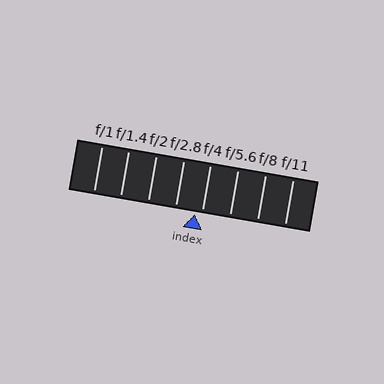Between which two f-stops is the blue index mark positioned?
The index mark is between f/2.8 and f/4.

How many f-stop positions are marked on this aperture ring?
There are 8 f-stop positions marked.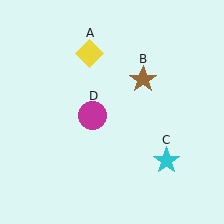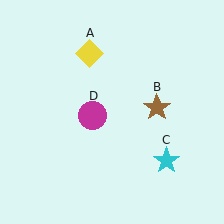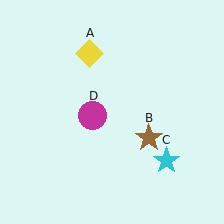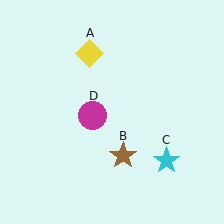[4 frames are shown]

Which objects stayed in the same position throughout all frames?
Yellow diamond (object A) and cyan star (object C) and magenta circle (object D) remained stationary.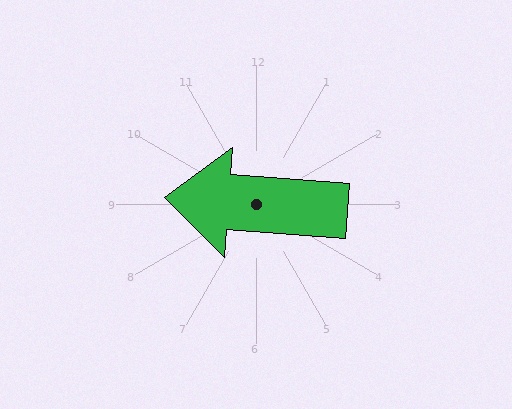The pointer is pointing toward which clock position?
Roughly 9 o'clock.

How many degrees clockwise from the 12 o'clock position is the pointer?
Approximately 274 degrees.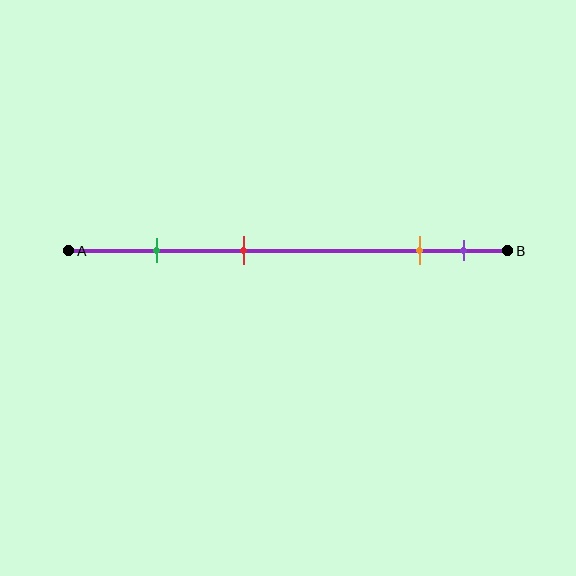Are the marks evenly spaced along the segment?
No, the marks are not evenly spaced.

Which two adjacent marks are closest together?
The orange and purple marks are the closest adjacent pair.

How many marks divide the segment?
There are 4 marks dividing the segment.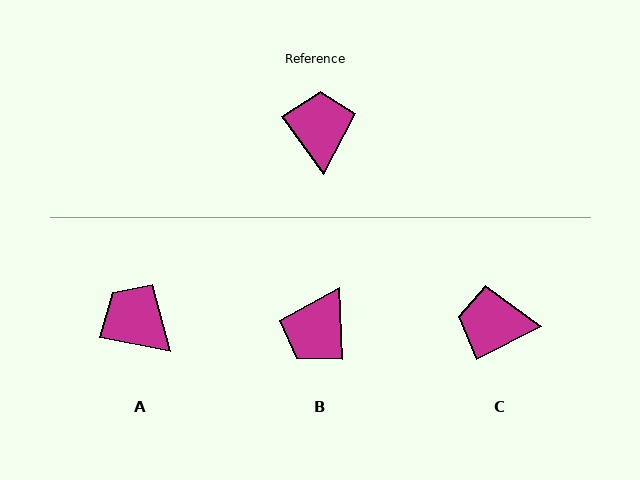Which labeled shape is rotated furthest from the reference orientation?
B, about 147 degrees away.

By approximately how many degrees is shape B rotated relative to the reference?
Approximately 147 degrees counter-clockwise.